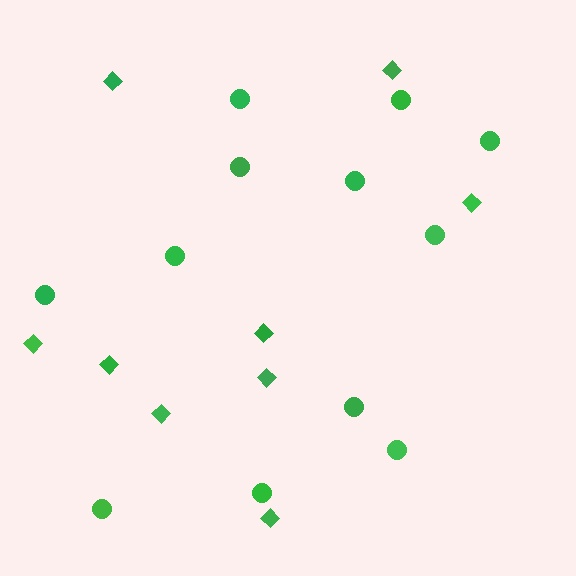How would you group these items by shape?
There are 2 groups: one group of circles (12) and one group of diamonds (9).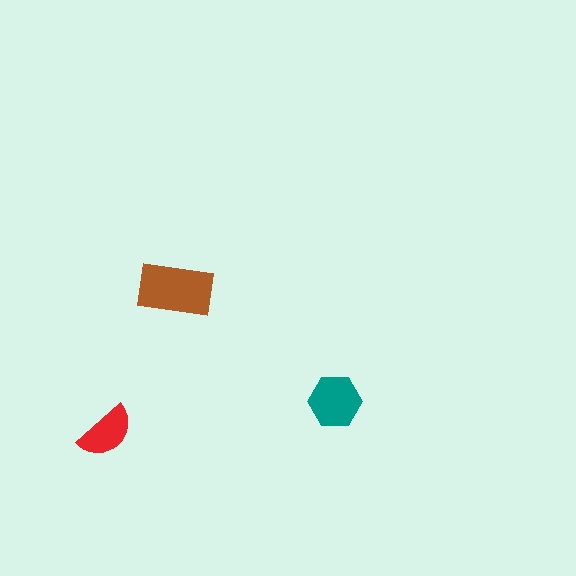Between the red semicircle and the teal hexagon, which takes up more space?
The teal hexagon.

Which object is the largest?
The brown rectangle.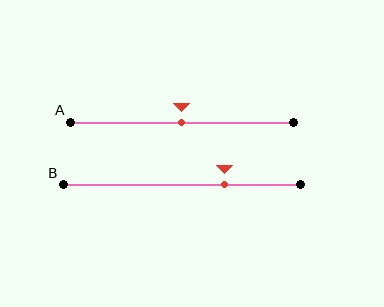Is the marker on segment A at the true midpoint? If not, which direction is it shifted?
Yes, the marker on segment A is at the true midpoint.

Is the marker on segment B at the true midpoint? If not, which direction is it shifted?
No, the marker on segment B is shifted to the right by about 18% of the segment length.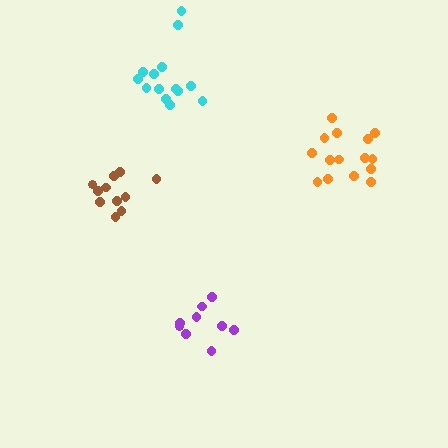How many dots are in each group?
Group 1: 9 dots, Group 2: 15 dots, Group 3: 11 dots, Group 4: 14 dots (49 total).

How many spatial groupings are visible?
There are 4 spatial groupings.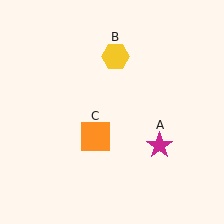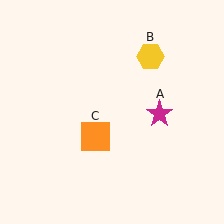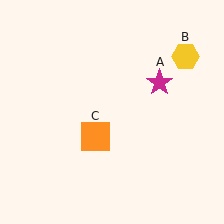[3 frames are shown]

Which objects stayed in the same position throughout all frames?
Orange square (object C) remained stationary.